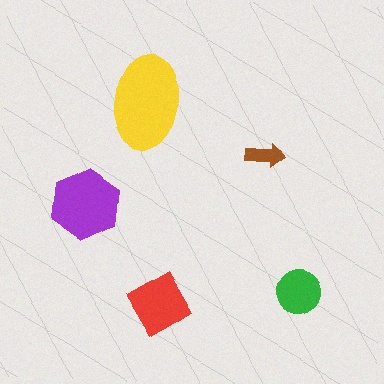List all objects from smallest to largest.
The brown arrow, the green circle, the red diamond, the purple hexagon, the yellow ellipse.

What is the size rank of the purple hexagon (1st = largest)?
2nd.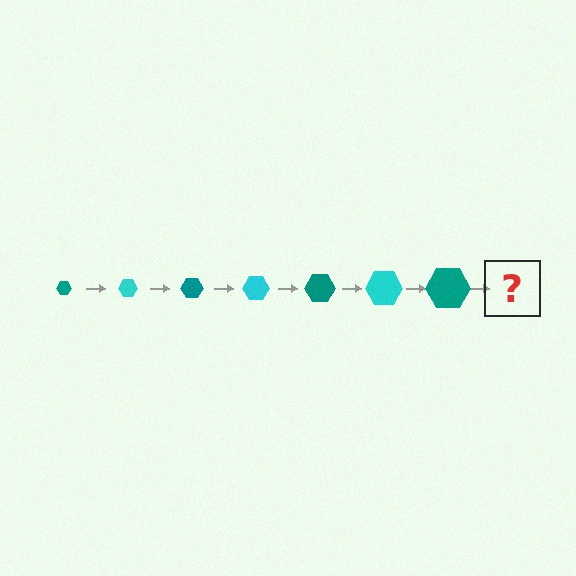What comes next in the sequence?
The next element should be a cyan hexagon, larger than the previous one.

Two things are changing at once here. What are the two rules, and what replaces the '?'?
The two rules are that the hexagon grows larger each step and the color cycles through teal and cyan. The '?' should be a cyan hexagon, larger than the previous one.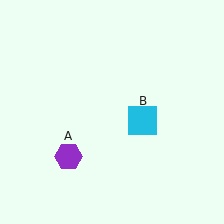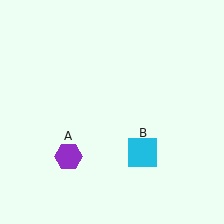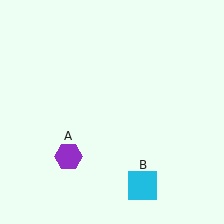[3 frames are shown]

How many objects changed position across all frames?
1 object changed position: cyan square (object B).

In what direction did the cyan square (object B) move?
The cyan square (object B) moved down.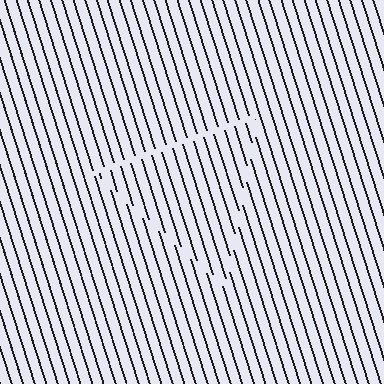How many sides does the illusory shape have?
3 sides — the line-ends trace a triangle.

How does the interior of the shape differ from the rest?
The interior of the shape contains the same grating, shifted by half a period — the contour is defined by the phase discontinuity where line-ends from the inner and outer gratings abut.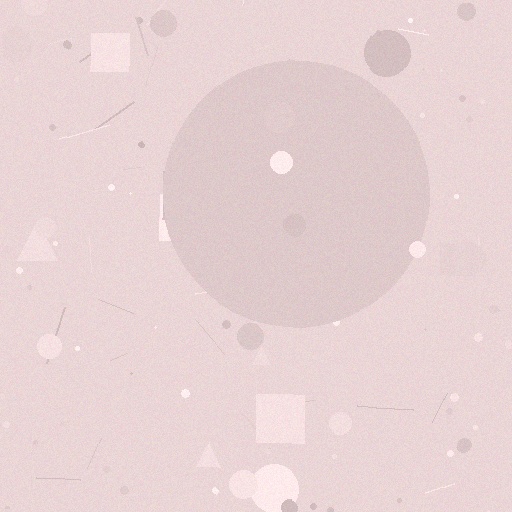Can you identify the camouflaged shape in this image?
The camouflaged shape is a circle.